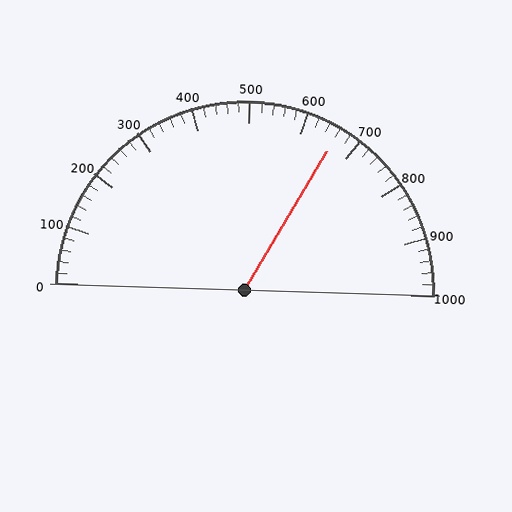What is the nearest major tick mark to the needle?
The nearest major tick mark is 700.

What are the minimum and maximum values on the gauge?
The gauge ranges from 0 to 1000.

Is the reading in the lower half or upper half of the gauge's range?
The reading is in the upper half of the range (0 to 1000).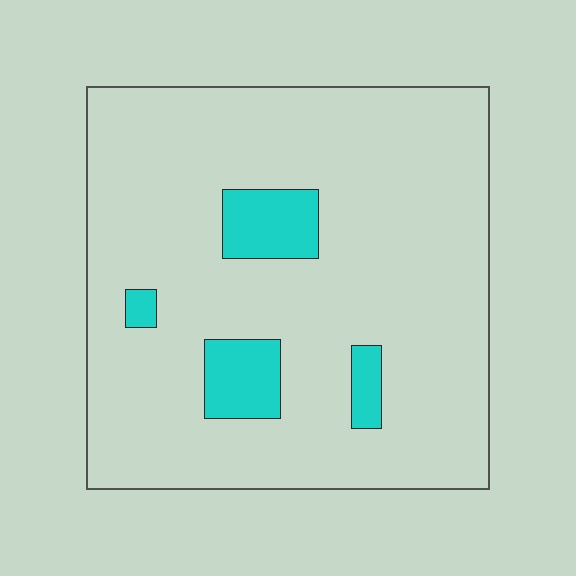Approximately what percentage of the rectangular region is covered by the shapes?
Approximately 10%.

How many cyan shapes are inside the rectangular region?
4.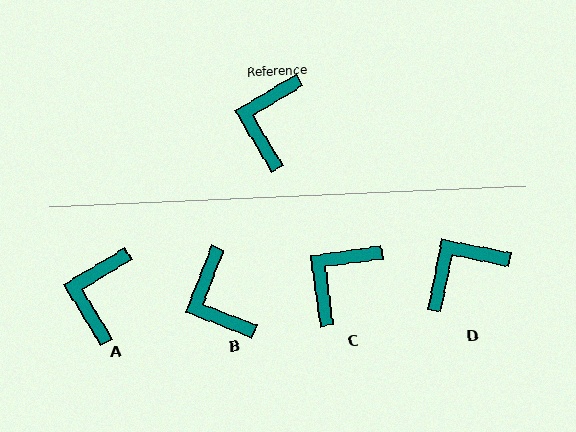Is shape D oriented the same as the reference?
No, it is off by about 43 degrees.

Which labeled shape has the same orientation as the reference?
A.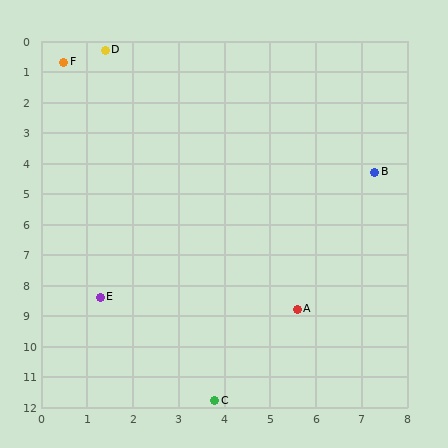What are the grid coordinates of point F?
Point F is at approximately (0.5, 0.7).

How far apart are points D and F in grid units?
Points D and F are about 1.0 grid units apart.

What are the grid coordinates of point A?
Point A is at approximately (5.6, 8.8).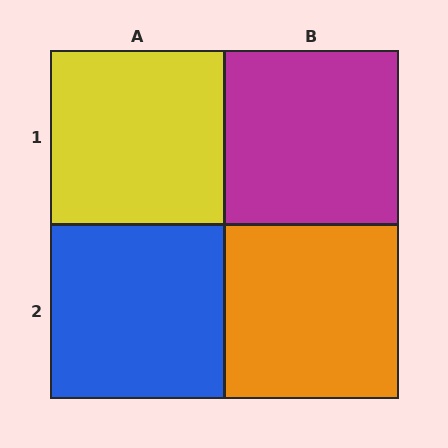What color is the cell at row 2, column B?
Orange.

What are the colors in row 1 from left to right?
Yellow, magenta.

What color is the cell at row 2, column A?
Blue.